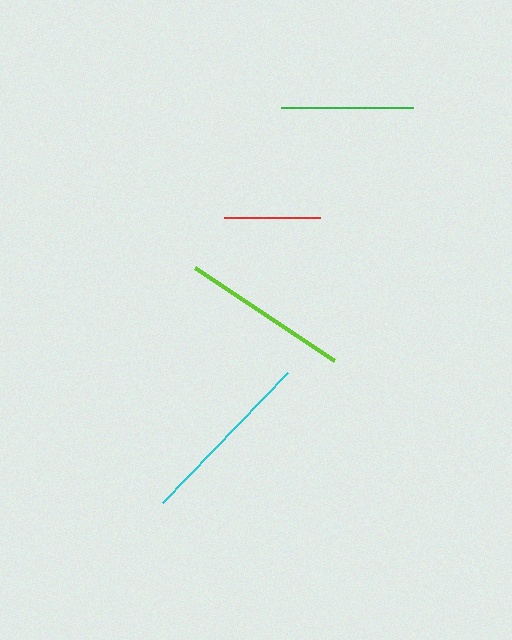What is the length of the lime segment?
The lime segment is approximately 168 pixels long.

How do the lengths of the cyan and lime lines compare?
The cyan and lime lines are approximately the same length.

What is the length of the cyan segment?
The cyan segment is approximately 181 pixels long.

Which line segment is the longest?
The cyan line is the longest at approximately 181 pixels.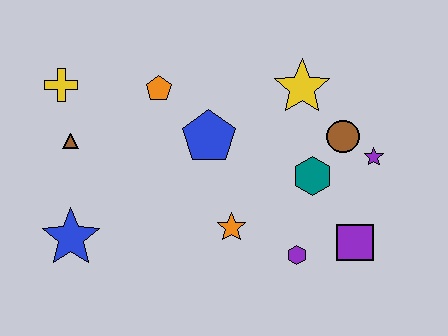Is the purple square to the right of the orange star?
Yes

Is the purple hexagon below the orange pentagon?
Yes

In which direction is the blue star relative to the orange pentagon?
The blue star is below the orange pentagon.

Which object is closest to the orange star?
The purple hexagon is closest to the orange star.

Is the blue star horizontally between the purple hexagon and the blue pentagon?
No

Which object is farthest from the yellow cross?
The purple square is farthest from the yellow cross.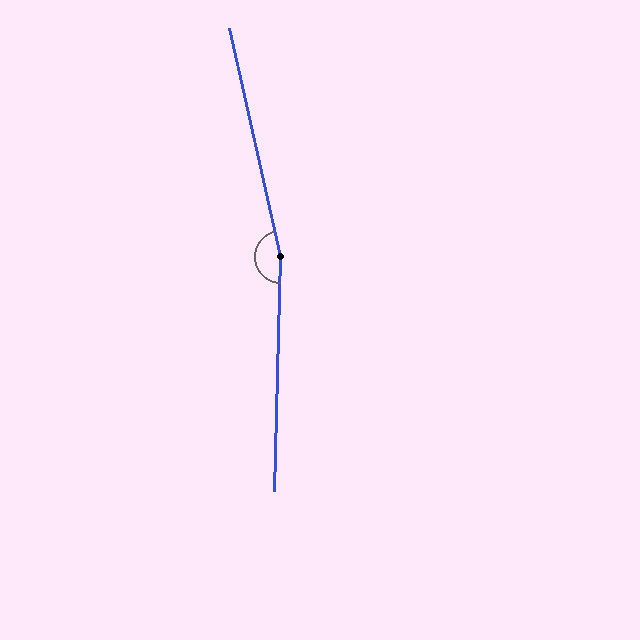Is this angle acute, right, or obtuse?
It is obtuse.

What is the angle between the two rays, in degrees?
Approximately 166 degrees.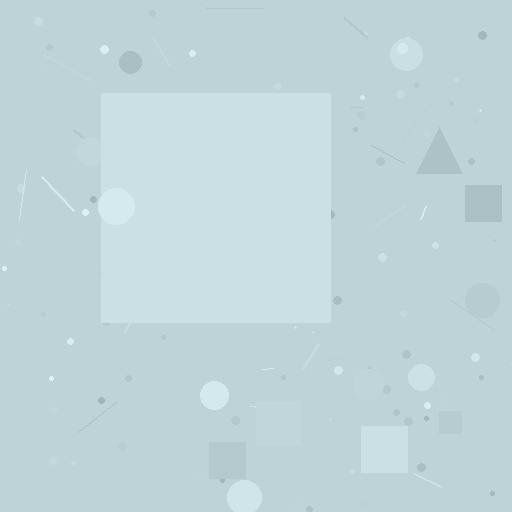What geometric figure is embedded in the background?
A square is embedded in the background.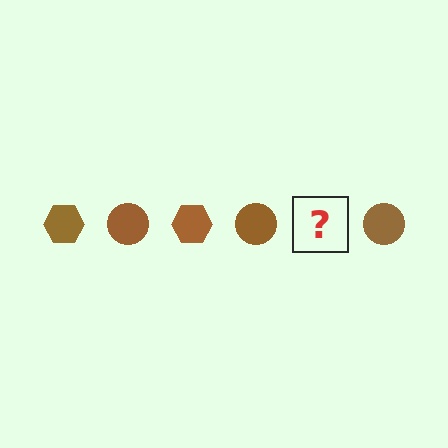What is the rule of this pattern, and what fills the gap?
The rule is that the pattern cycles through hexagon, circle shapes in brown. The gap should be filled with a brown hexagon.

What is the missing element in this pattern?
The missing element is a brown hexagon.